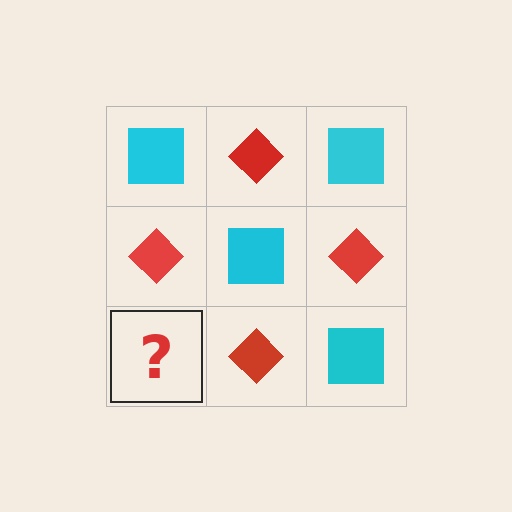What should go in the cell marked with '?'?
The missing cell should contain a cyan square.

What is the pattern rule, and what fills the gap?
The rule is that it alternates cyan square and red diamond in a checkerboard pattern. The gap should be filled with a cyan square.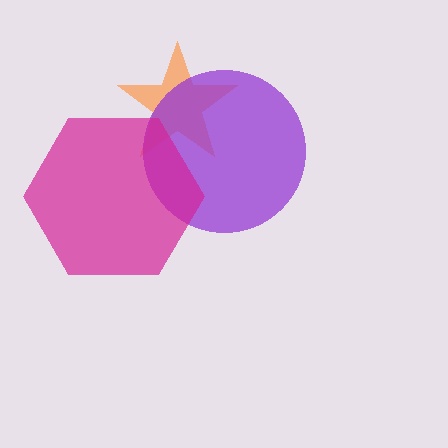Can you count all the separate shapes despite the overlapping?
Yes, there are 3 separate shapes.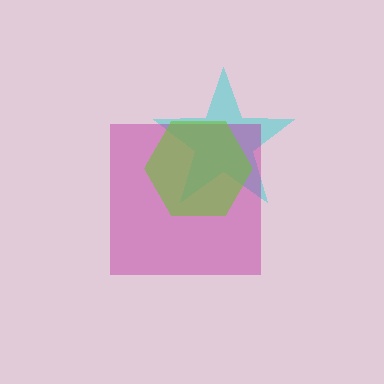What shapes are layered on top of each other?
The layered shapes are: a cyan star, a magenta square, a lime hexagon.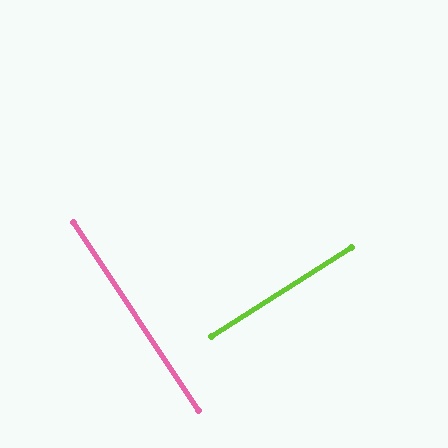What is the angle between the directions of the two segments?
Approximately 89 degrees.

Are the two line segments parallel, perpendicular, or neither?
Perpendicular — they meet at approximately 89°.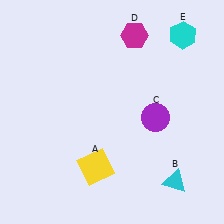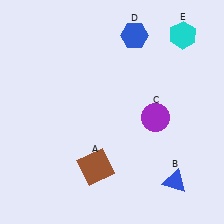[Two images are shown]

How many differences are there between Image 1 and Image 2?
There are 3 differences between the two images.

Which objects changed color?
A changed from yellow to brown. B changed from cyan to blue. D changed from magenta to blue.